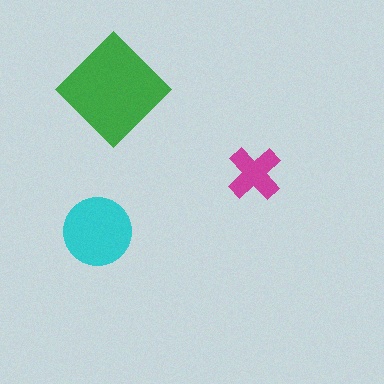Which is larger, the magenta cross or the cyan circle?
The cyan circle.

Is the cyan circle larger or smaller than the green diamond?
Smaller.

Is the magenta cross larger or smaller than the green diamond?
Smaller.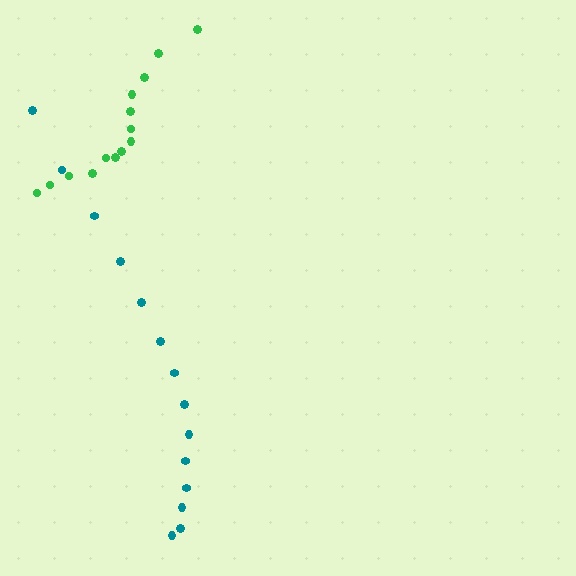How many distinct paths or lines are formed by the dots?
There are 2 distinct paths.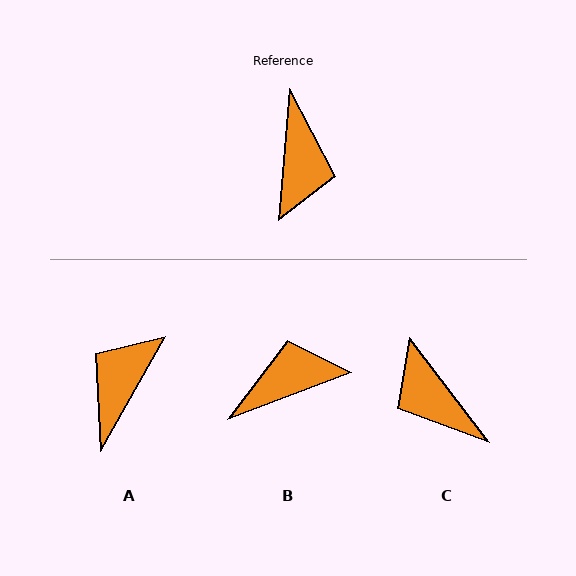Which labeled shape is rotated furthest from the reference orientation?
A, about 155 degrees away.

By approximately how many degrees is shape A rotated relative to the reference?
Approximately 155 degrees counter-clockwise.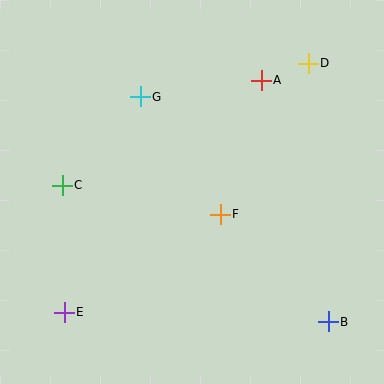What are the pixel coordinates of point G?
Point G is at (140, 97).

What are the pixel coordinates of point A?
Point A is at (261, 80).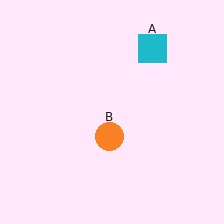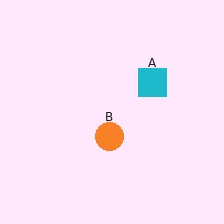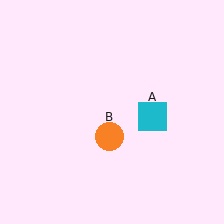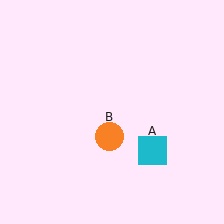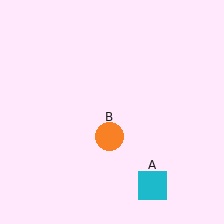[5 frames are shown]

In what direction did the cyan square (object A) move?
The cyan square (object A) moved down.